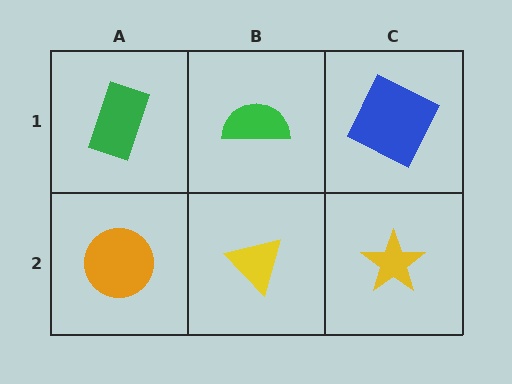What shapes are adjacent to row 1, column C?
A yellow star (row 2, column C), a green semicircle (row 1, column B).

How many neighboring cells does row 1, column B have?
3.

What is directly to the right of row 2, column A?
A yellow triangle.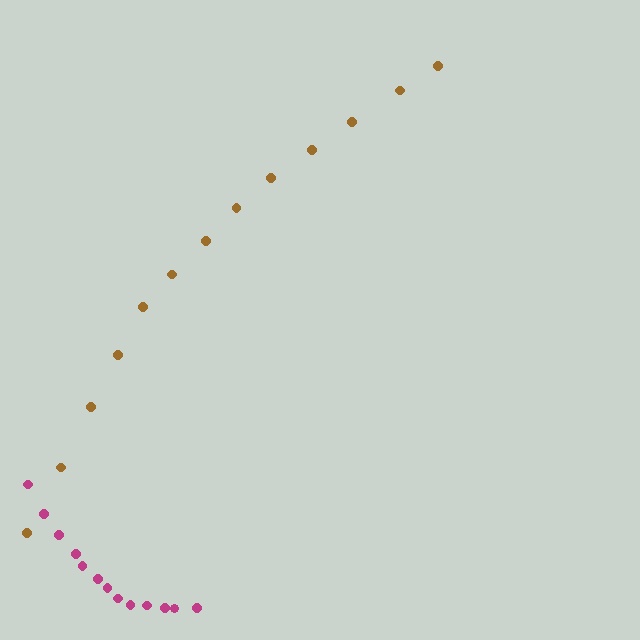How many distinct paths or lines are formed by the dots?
There are 2 distinct paths.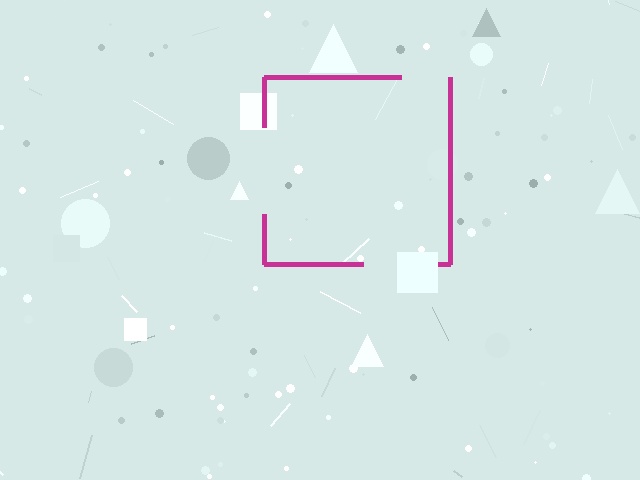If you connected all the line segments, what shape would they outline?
They would outline a square.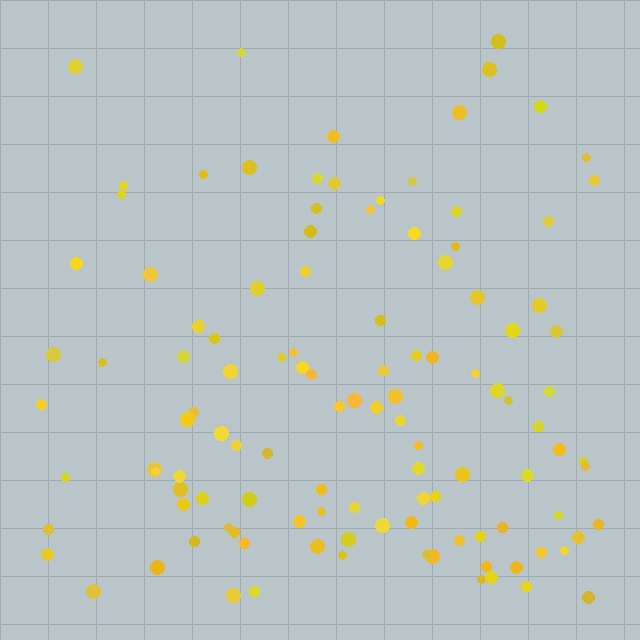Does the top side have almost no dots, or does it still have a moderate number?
Still a moderate number, just noticeably fewer than the bottom.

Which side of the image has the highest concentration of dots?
The bottom.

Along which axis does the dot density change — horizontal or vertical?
Vertical.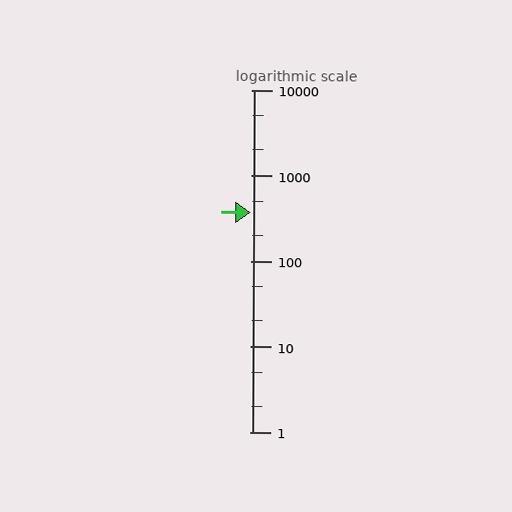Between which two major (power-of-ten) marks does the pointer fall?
The pointer is between 100 and 1000.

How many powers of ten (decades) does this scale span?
The scale spans 4 decades, from 1 to 10000.